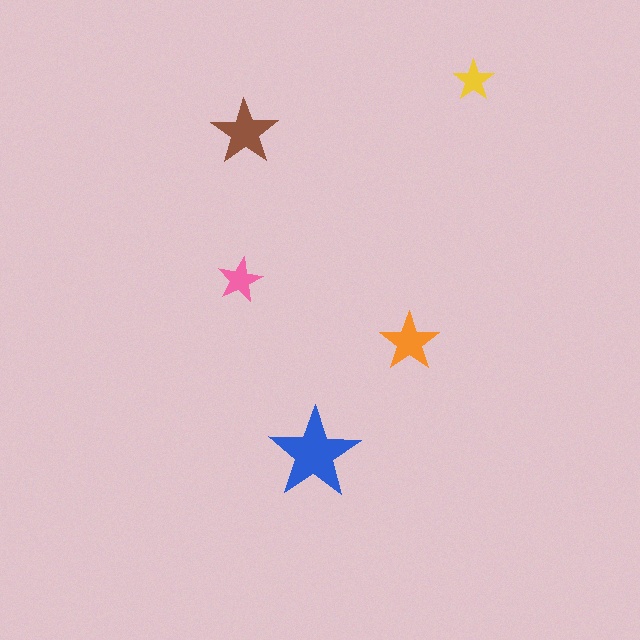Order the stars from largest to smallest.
the blue one, the brown one, the orange one, the pink one, the yellow one.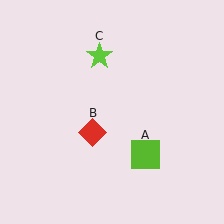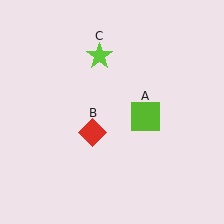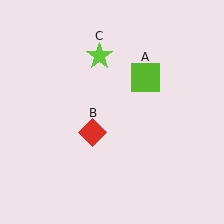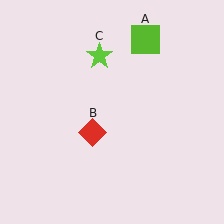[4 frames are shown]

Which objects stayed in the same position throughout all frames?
Red diamond (object B) and lime star (object C) remained stationary.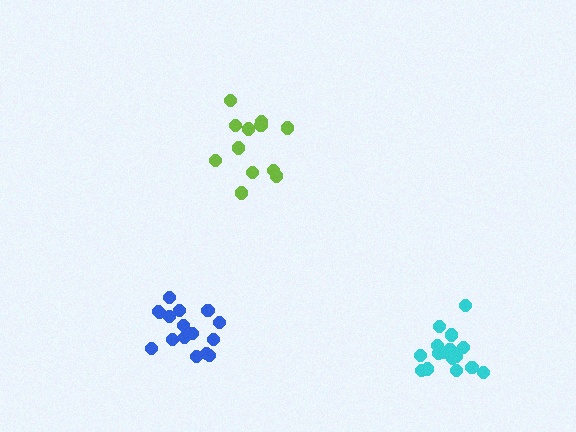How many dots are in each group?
Group 1: 16 dots, Group 2: 16 dots, Group 3: 12 dots (44 total).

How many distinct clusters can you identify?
There are 3 distinct clusters.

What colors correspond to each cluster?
The clusters are colored: cyan, blue, lime.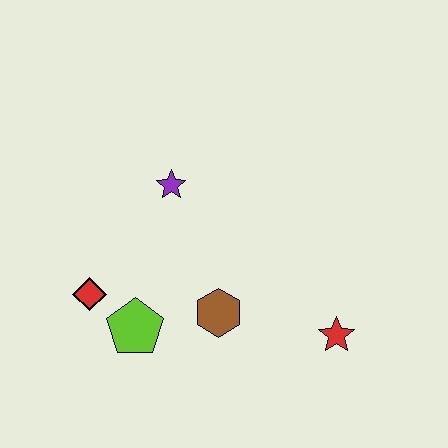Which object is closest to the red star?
The brown hexagon is closest to the red star.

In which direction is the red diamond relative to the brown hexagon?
The red diamond is to the left of the brown hexagon.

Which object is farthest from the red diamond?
The red star is farthest from the red diamond.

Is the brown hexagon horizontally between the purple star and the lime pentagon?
No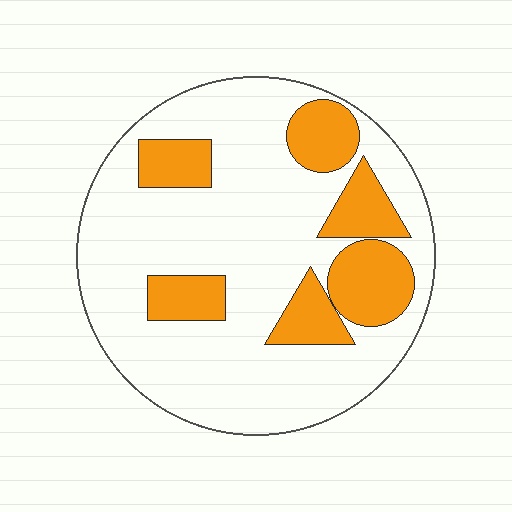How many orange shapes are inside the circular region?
6.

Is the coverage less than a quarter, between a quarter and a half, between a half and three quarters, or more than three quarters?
Less than a quarter.